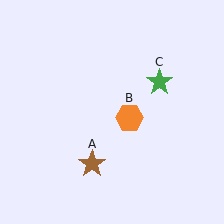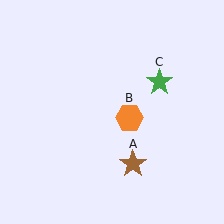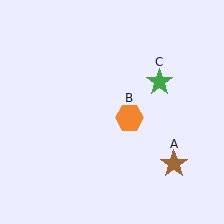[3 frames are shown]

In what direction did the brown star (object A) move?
The brown star (object A) moved right.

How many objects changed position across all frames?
1 object changed position: brown star (object A).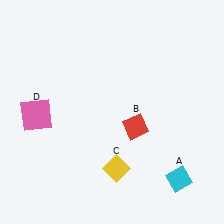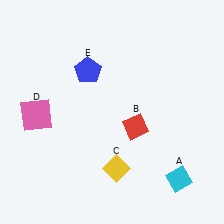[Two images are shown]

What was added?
A blue pentagon (E) was added in Image 2.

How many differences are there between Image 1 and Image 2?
There is 1 difference between the two images.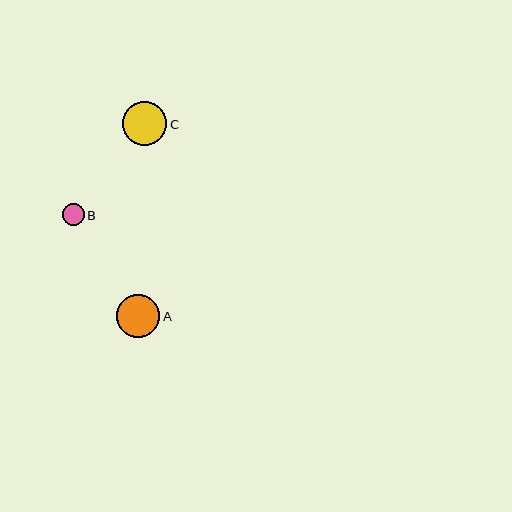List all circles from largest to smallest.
From largest to smallest: C, A, B.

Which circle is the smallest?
Circle B is the smallest with a size of approximately 22 pixels.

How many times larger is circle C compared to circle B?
Circle C is approximately 2.1 times the size of circle B.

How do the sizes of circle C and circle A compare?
Circle C and circle A are approximately the same size.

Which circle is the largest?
Circle C is the largest with a size of approximately 45 pixels.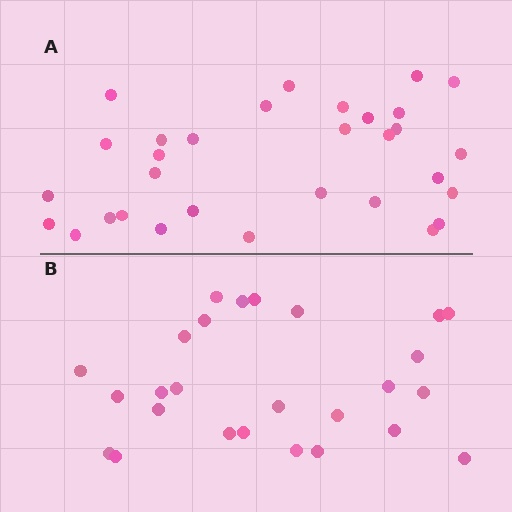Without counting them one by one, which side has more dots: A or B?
Region A (the top region) has more dots.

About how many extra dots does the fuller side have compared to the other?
Region A has about 5 more dots than region B.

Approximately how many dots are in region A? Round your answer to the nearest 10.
About 30 dots. (The exact count is 31, which rounds to 30.)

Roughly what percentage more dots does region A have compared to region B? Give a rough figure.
About 20% more.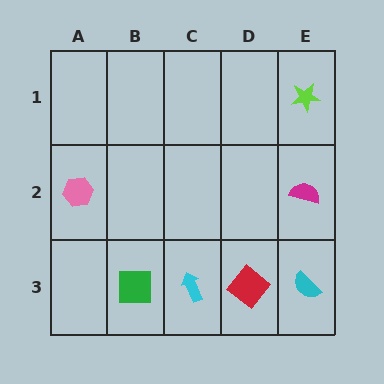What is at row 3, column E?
A cyan semicircle.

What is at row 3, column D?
A red diamond.